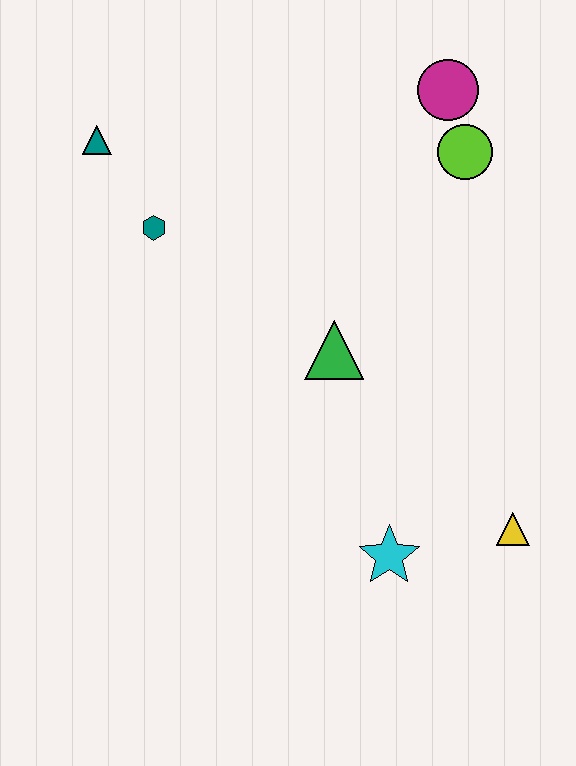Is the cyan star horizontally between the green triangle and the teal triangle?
No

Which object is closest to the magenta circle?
The lime circle is closest to the magenta circle.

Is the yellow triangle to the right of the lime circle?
Yes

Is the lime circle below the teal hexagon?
No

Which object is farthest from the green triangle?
The teal triangle is farthest from the green triangle.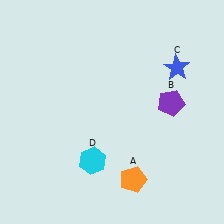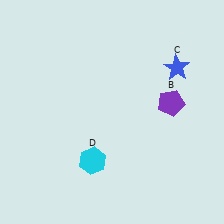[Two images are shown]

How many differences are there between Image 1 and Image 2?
There is 1 difference between the two images.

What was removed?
The orange pentagon (A) was removed in Image 2.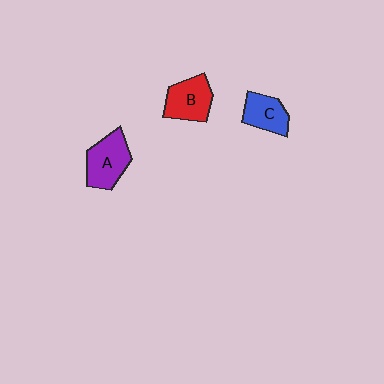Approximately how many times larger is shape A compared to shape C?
Approximately 1.4 times.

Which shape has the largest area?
Shape A (purple).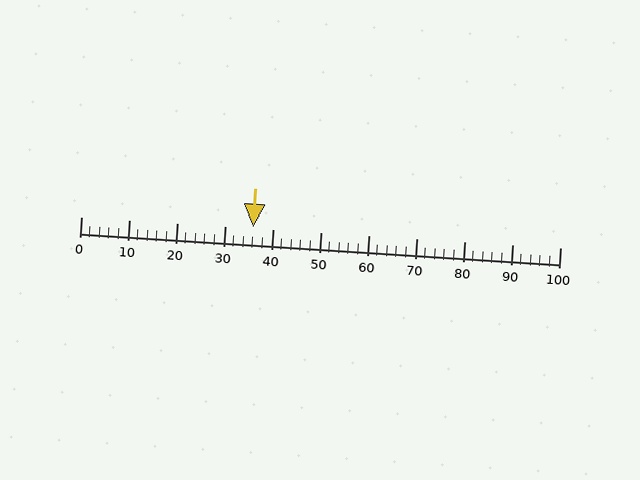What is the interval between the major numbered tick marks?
The major tick marks are spaced 10 units apart.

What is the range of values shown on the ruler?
The ruler shows values from 0 to 100.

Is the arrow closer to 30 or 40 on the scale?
The arrow is closer to 40.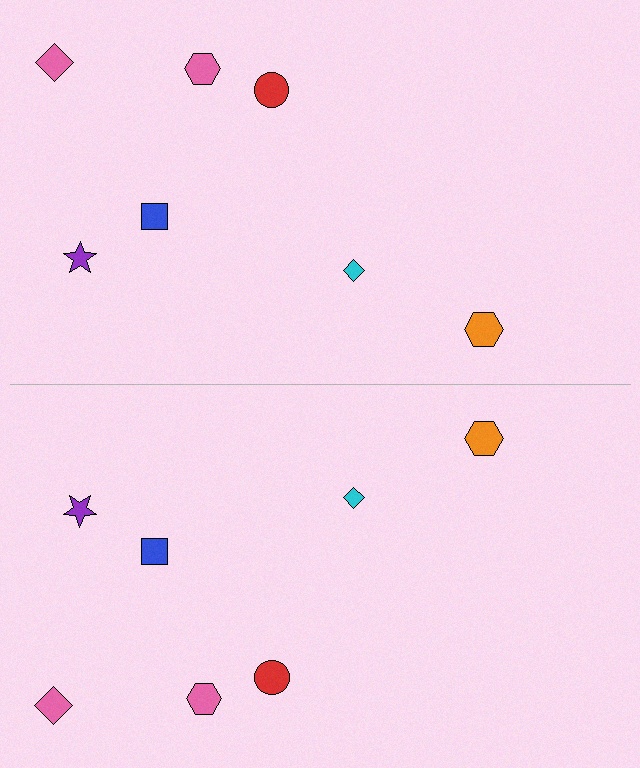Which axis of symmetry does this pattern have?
The pattern has a horizontal axis of symmetry running through the center of the image.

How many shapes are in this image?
There are 14 shapes in this image.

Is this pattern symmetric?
Yes, this pattern has bilateral (reflection) symmetry.